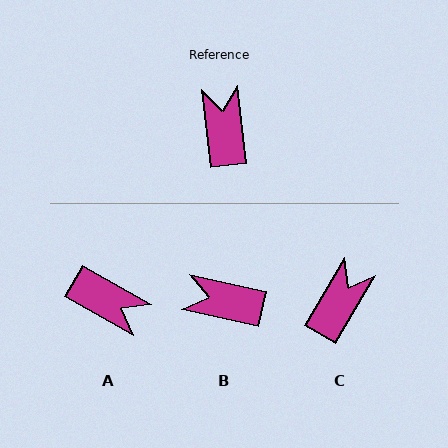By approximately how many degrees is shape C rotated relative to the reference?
Approximately 37 degrees clockwise.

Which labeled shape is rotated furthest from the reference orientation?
A, about 127 degrees away.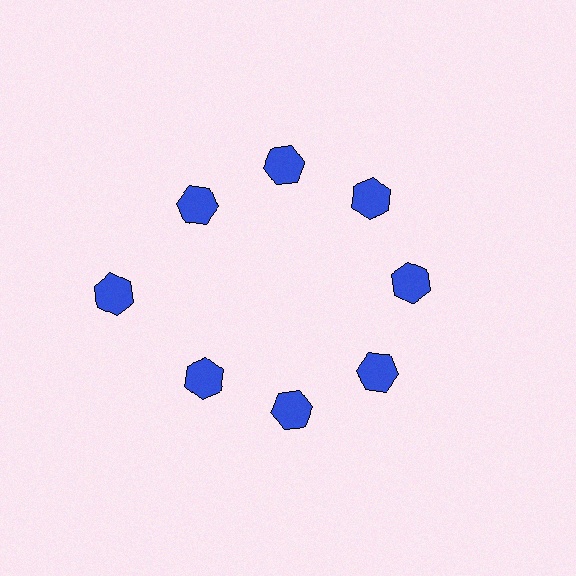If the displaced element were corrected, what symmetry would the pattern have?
It would have 8-fold rotational symmetry — the pattern would map onto itself every 45 degrees.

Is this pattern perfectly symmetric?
No. The 8 blue hexagons are arranged in a ring, but one element near the 9 o'clock position is pushed outward from the center, breaking the 8-fold rotational symmetry.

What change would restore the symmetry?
The symmetry would be restored by moving it inward, back onto the ring so that all 8 hexagons sit at equal angles and equal distance from the center.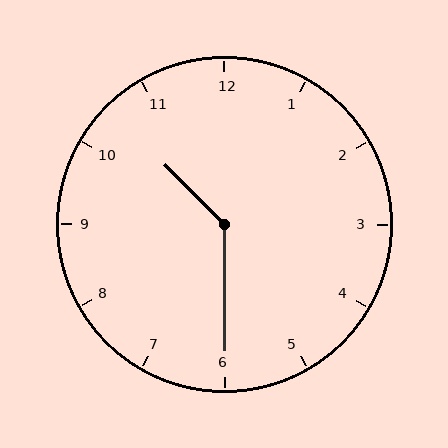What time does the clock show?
10:30.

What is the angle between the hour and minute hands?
Approximately 135 degrees.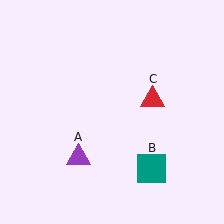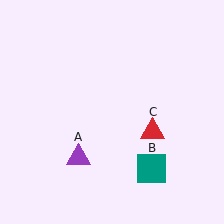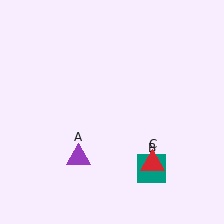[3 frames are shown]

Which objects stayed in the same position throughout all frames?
Purple triangle (object A) and teal square (object B) remained stationary.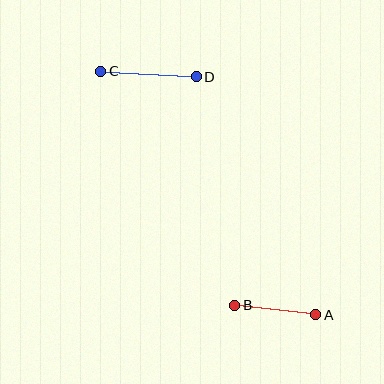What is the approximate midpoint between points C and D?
The midpoint is at approximately (149, 74) pixels.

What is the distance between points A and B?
The distance is approximately 81 pixels.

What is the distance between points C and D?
The distance is approximately 96 pixels.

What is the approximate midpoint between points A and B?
The midpoint is at approximately (275, 310) pixels.